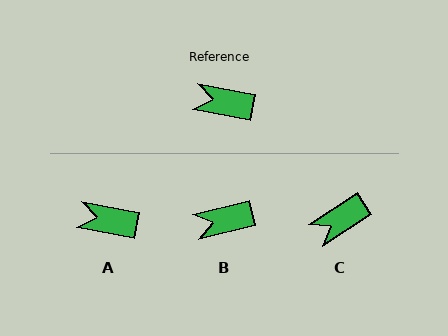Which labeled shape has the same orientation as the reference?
A.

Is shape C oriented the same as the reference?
No, it is off by about 43 degrees.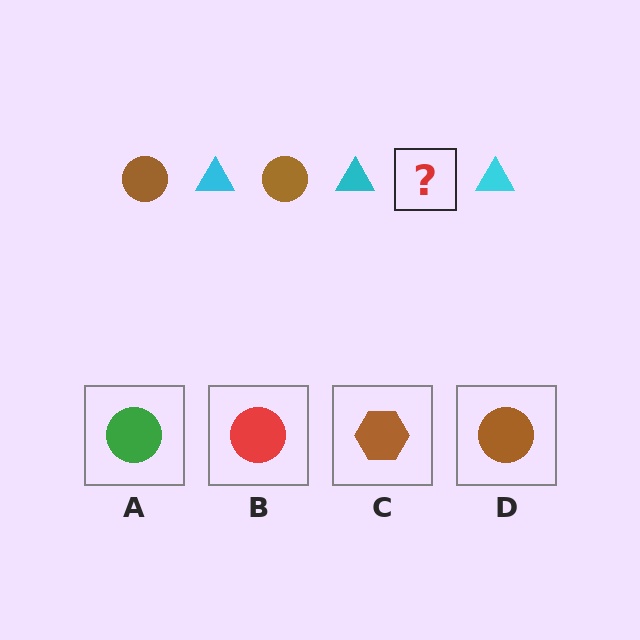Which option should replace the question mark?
Option D.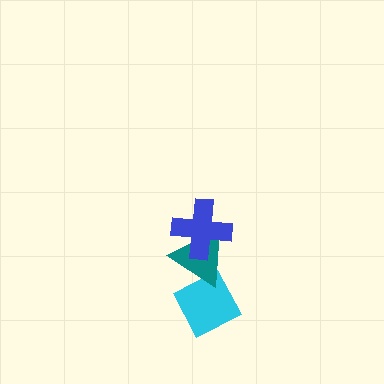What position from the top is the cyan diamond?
The cyan diamond is 3rd from the top.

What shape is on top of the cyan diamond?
The teal triangle is on top of the cyan diamond.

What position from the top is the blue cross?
The blue cross is 1st from the top.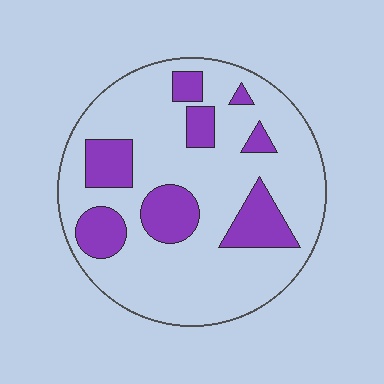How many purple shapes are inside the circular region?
8.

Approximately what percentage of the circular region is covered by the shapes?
Approximately 25%.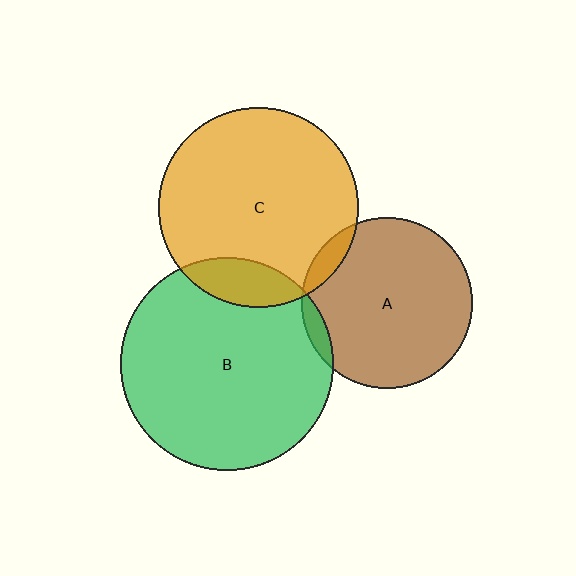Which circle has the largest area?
Circle B (green).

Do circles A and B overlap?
Yes.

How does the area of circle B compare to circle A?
Approximately 1.6 times.